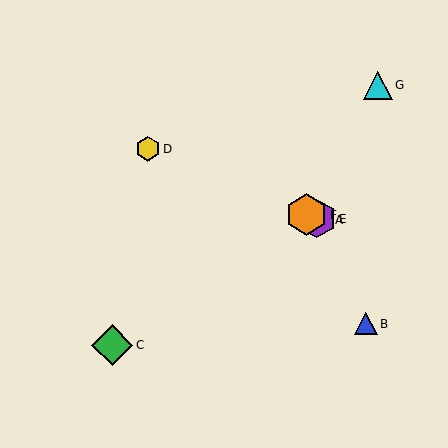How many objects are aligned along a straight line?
4 objects (A, D, E, F) are aligned along a straight line.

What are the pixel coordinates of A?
Object A is at (320, 220).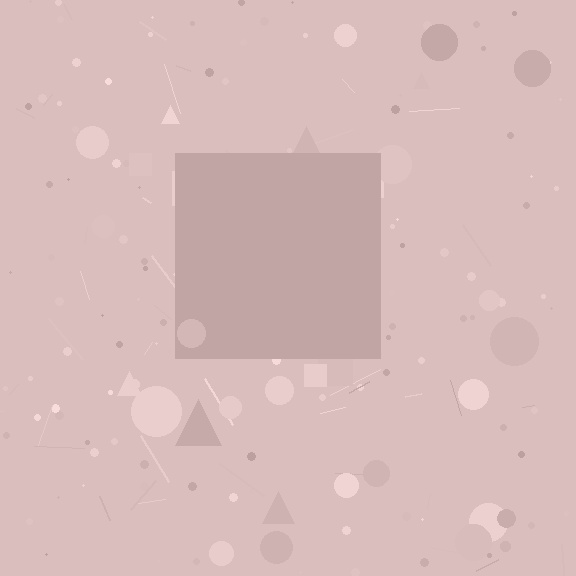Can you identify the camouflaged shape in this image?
The camouflaged shape is a square.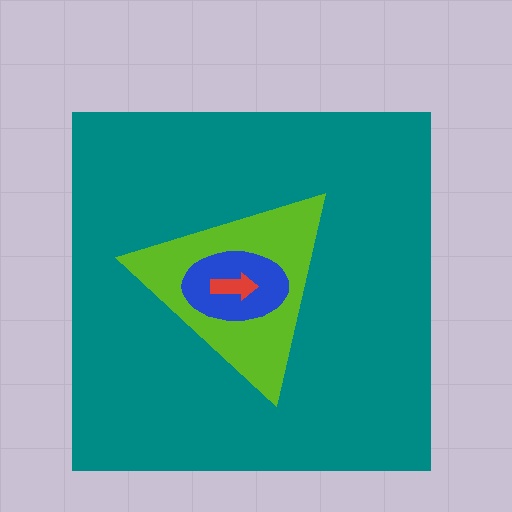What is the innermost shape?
The red arrow.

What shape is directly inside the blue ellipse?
The red arrow.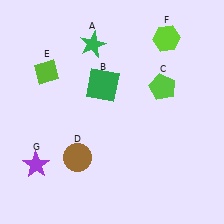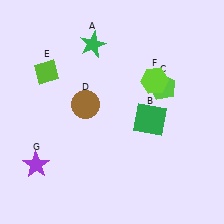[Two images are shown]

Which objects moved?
The objects that moved are: the green square (B), the brown circle (D), the lime hexagon (F).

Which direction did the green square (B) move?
The green square (B) moved right.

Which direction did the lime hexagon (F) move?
The lime hexagon (F) moved down.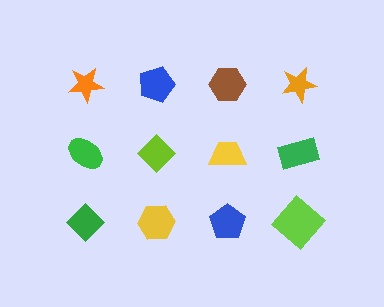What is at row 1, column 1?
An orange star.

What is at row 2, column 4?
A green rectangle.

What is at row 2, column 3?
A yellow trapezoid.